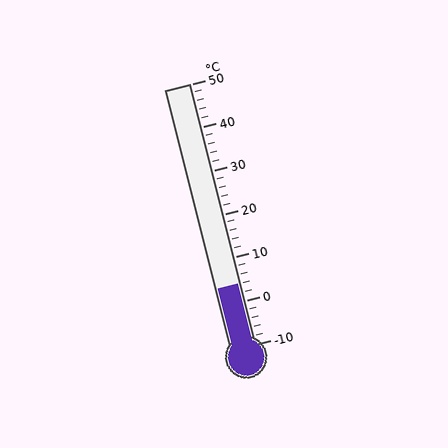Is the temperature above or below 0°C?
The temperature is above 0°C.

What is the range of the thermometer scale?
The thermometer scale ranges from -10°C to 50°C.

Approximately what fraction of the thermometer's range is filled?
The thermometer is filled to approximately 25% of its range.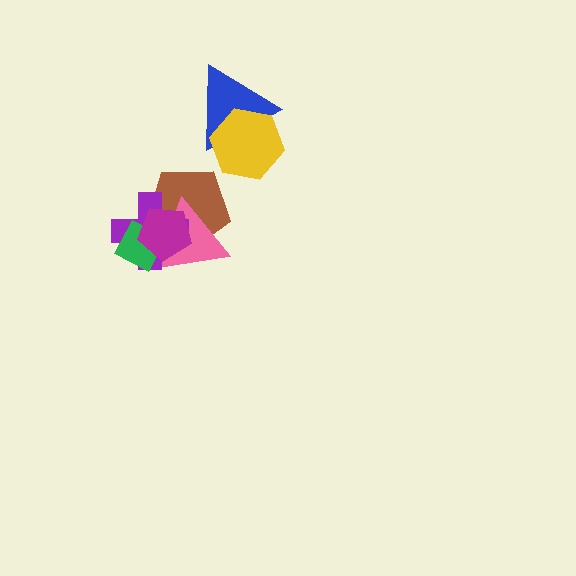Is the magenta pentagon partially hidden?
No, no other shape covers it.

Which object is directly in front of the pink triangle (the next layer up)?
The purple cross is directly in front of the pink triangle.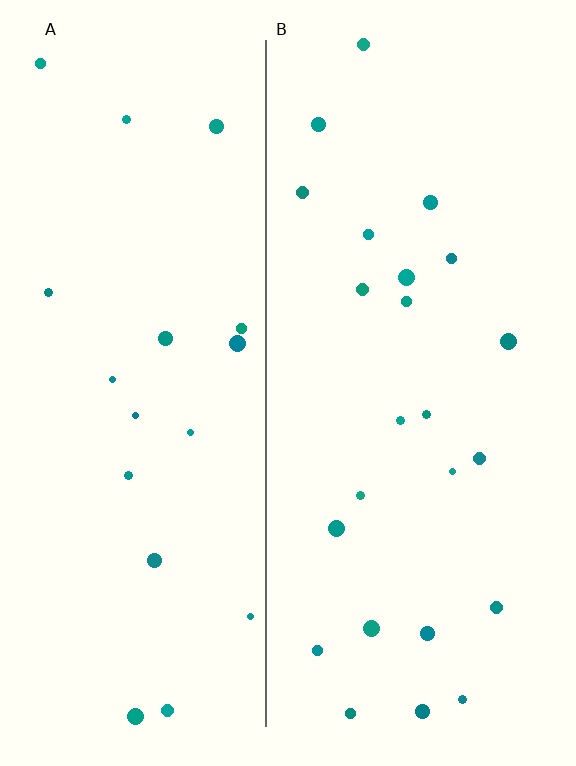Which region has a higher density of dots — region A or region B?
B (the right).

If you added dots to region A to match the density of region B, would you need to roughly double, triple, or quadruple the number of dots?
Approximately double.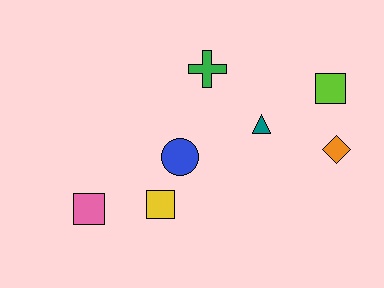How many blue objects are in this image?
There is 1 blue object.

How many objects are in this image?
There are 7 objects.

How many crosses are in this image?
There is 1 cross.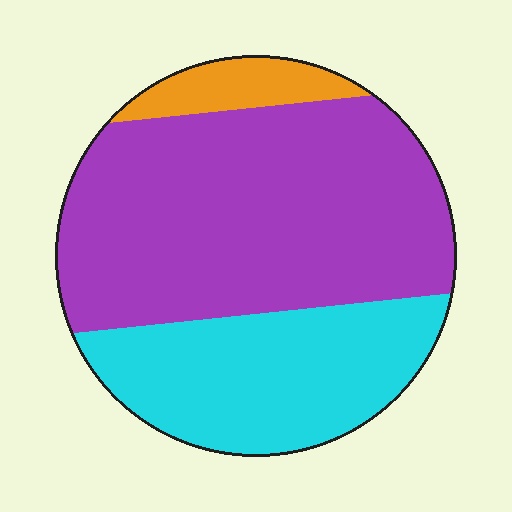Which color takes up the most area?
Purple, at roughly 60%.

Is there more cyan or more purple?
Purple.